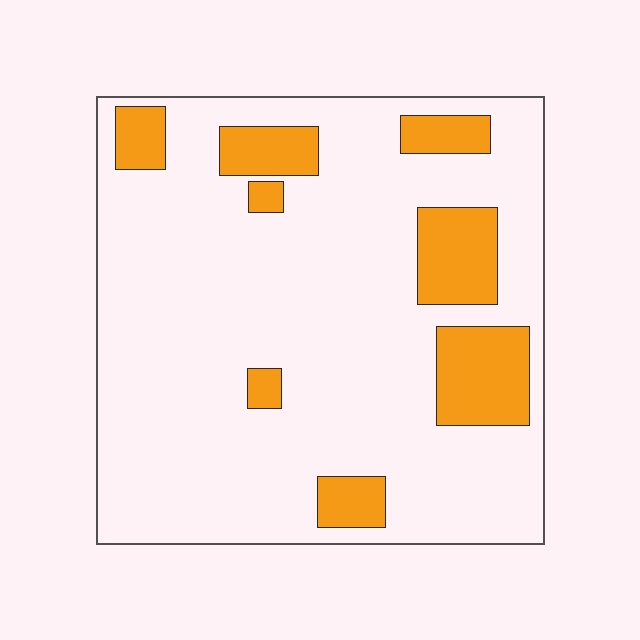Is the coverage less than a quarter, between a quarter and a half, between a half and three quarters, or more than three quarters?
Less than a quarter.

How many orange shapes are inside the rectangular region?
8.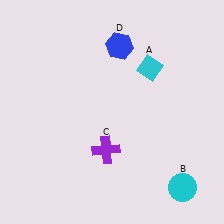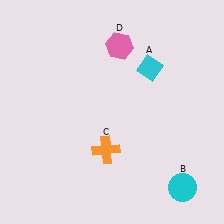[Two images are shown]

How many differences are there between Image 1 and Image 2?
There are 2 differences between the two images.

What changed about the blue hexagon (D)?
In Image 1, D is blue. In Image 2, it changed to pink.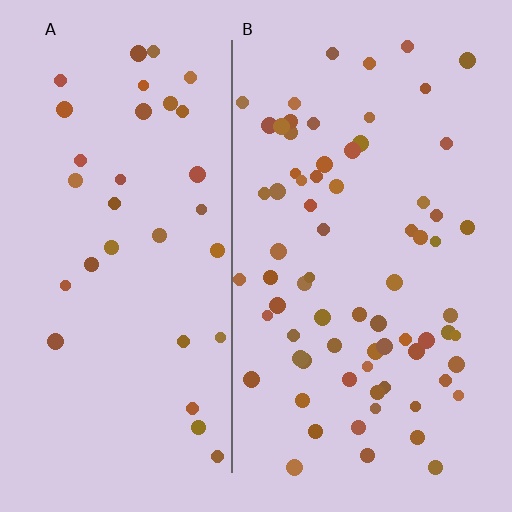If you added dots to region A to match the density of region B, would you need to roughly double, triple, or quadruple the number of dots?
Approximately double.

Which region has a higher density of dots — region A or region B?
B (the right).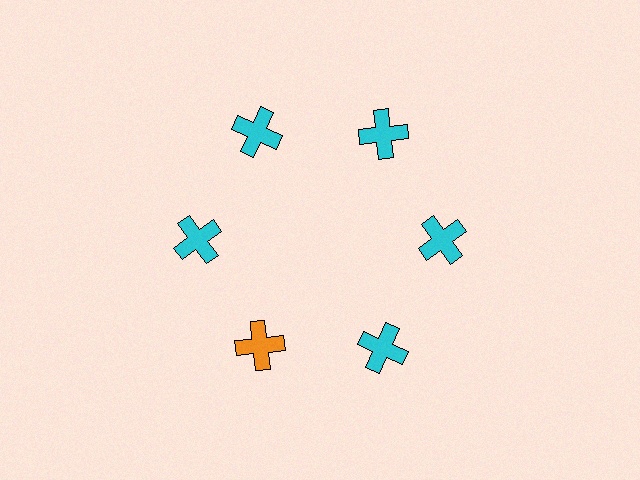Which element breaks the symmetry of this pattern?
The orange cross at roughly the 7 o'clock position breaks the symmetry. All other shapes are cyan crosses.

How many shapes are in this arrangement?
There are 6 shapes arranged in a ring pattern.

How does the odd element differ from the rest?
It has a different color: orange instead of cyan.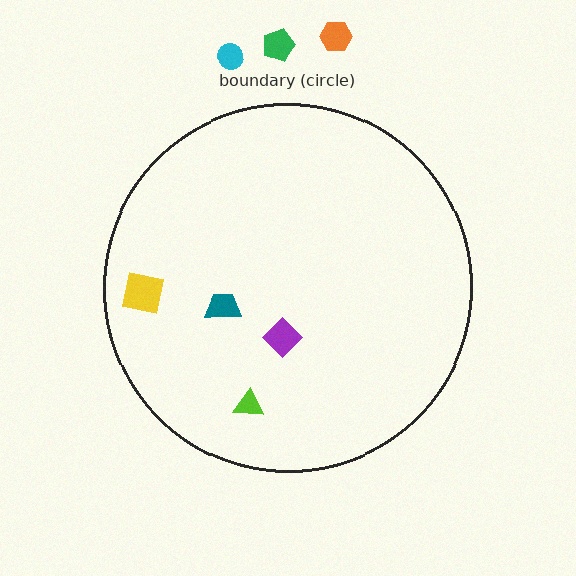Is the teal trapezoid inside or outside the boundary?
Inside.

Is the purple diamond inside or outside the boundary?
Inside.